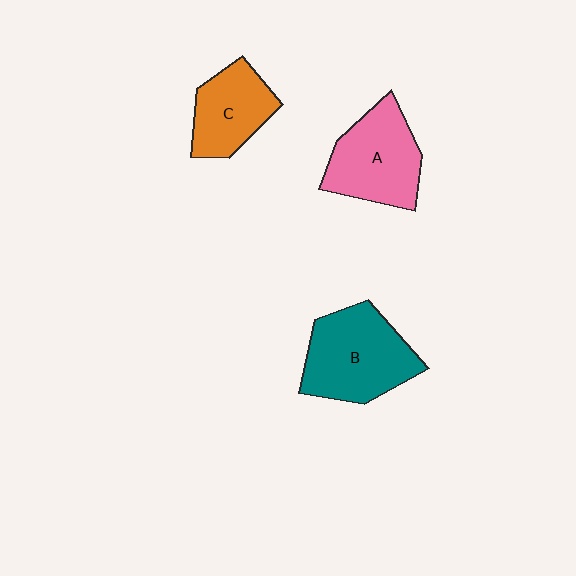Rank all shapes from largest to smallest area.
From largest to smallest: B (teal), A (pink), C (orange).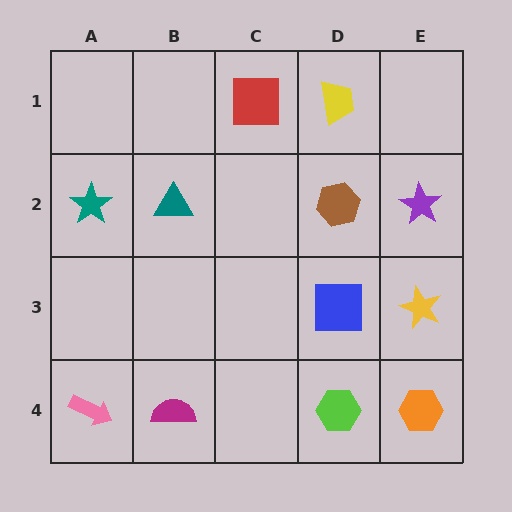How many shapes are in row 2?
4 shapes.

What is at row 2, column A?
A teal star.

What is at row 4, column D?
A lime hexagon.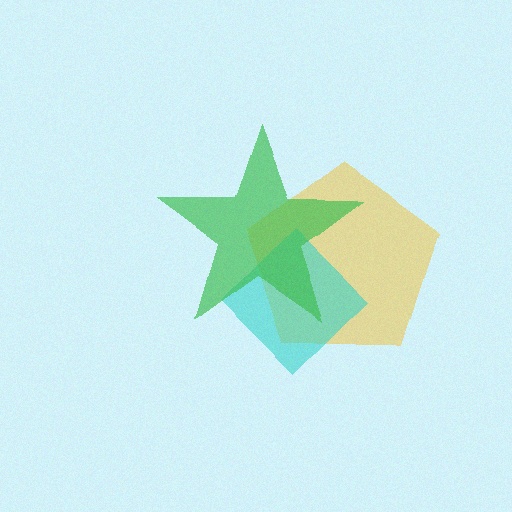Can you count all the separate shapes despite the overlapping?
Yes, there are 3 separate shapes.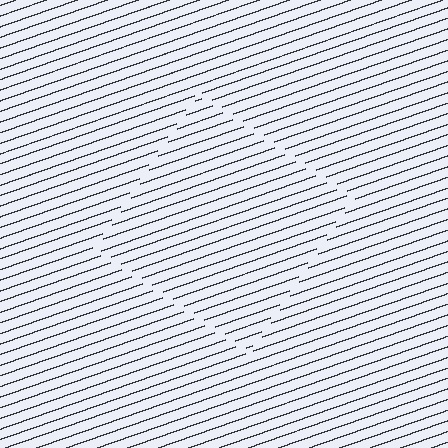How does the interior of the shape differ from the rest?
The interior of the shape contains the same grating, shifted by half a period — the contour is defined by the phase discontinuity where line-ends from the inner and outer gratings abut.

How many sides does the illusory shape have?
4 sides — the line-ends trace a square.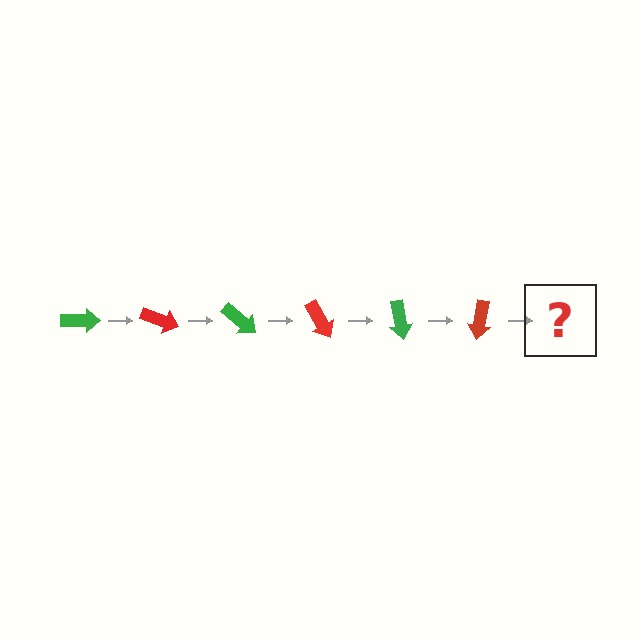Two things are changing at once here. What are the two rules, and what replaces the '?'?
The two rules are that it rotates 20 degrees each step and the color cycles through green and red. The '?' should be a green arrow, rotated 120 degrees from the start.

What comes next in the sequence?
The next element should be a green arrow, rotated 120 degrees from the start.